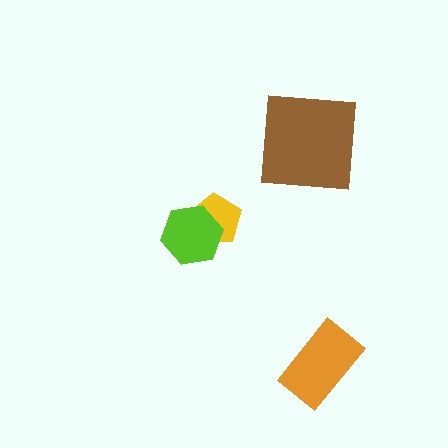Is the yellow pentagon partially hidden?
Yes, it is partially covered by another shape.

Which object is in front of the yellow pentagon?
The lime hexagon is in front of the yellow pentagon.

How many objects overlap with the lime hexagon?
1 object overlaps with the lime hexagon.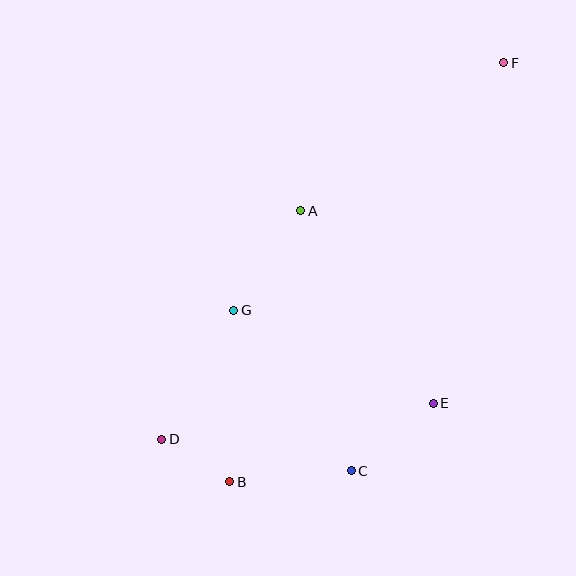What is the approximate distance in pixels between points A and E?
The distance between A and E is approximately 234 pixels.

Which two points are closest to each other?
Points B and D are closest to each other.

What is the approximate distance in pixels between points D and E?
The distance between D and E is approximately 274 pixels.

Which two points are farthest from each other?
Points D and F are farthest from each other.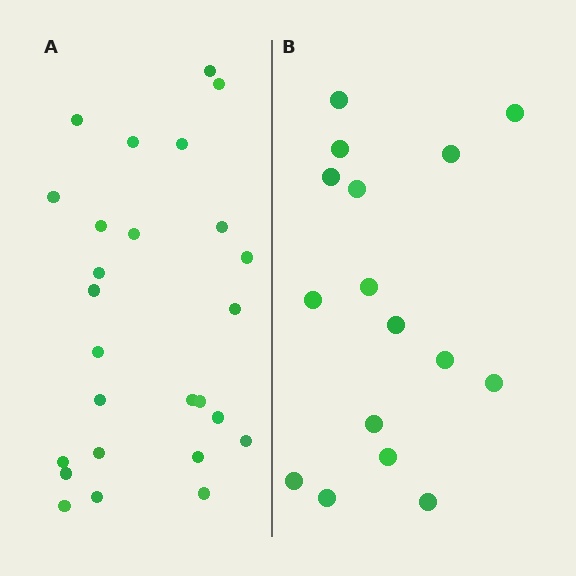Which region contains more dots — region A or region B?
Region A (the left region) has more dots.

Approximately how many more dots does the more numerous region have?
Region A has roughly 10 or so more dots than region B.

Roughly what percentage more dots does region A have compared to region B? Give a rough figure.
About 60% more.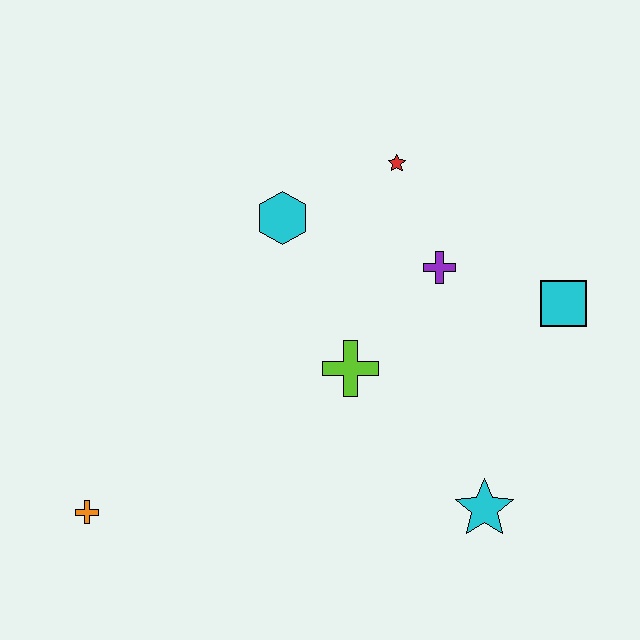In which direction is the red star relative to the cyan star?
The red star is above the cyan star.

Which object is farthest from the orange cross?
The cyan square is farthest from the orange cross.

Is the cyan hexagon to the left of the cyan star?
Yes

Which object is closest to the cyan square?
The purple cross is closest to the cyan square.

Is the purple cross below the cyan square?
No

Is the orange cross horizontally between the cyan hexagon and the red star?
No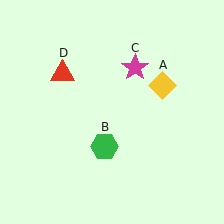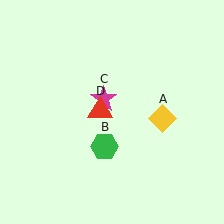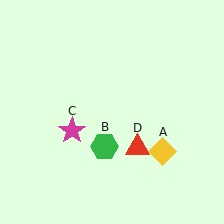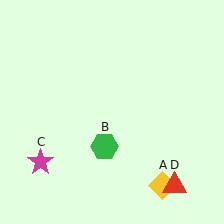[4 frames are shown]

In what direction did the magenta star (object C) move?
The magenta star (object C) moved down and to the left.